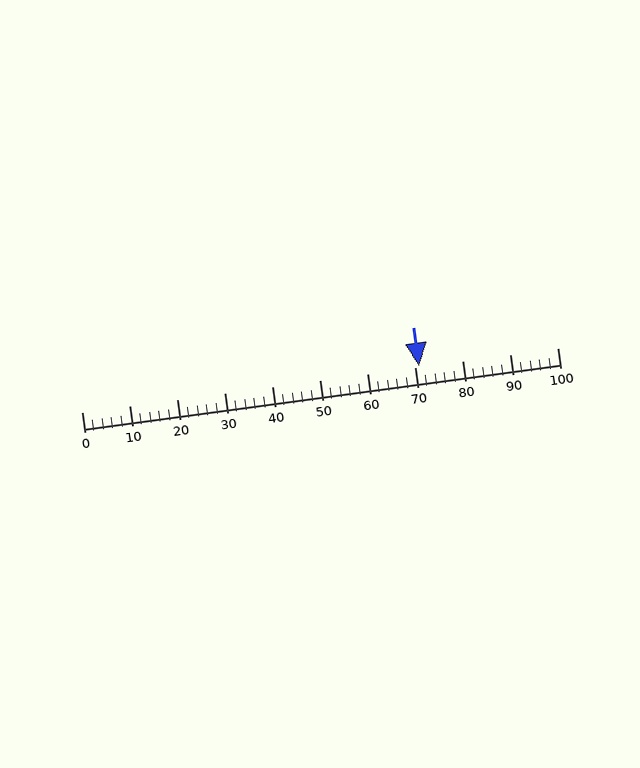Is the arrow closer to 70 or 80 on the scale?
The arrow is closer to 70.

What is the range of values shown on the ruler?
The ruler shows values from 0 to 100.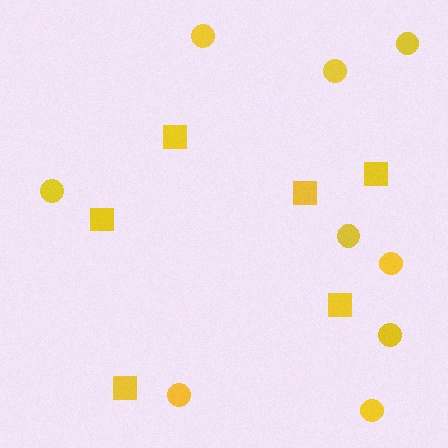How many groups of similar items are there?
There are 2 groups: one group of squares (6) and one group of circles (9).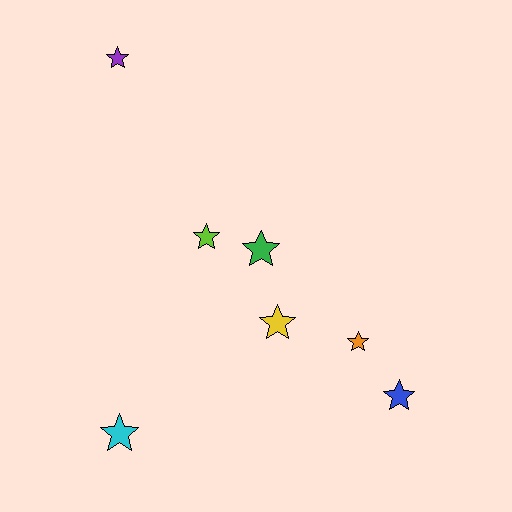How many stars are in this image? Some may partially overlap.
There are 7 stars.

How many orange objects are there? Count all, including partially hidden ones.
There is 1 orange object.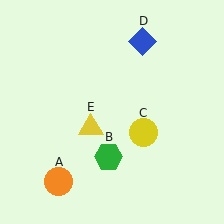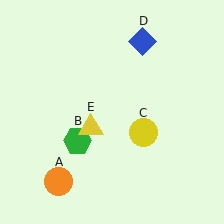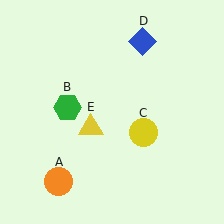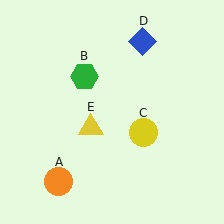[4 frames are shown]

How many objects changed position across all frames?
1 object changed position: green hexagon (object B).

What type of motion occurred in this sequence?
The green hexagon (object B) rotated clockwise around the center of the scene.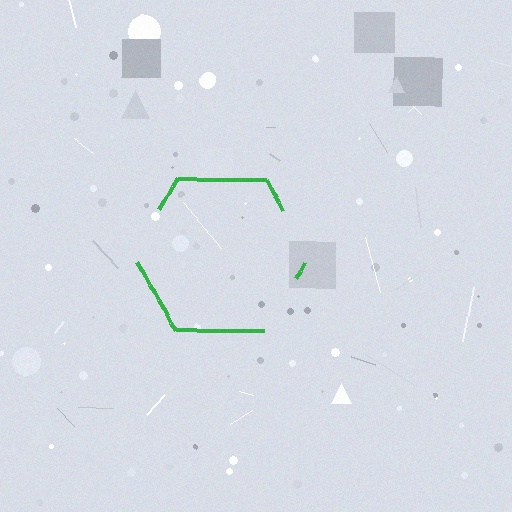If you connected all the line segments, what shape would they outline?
They would outline a hexagon.